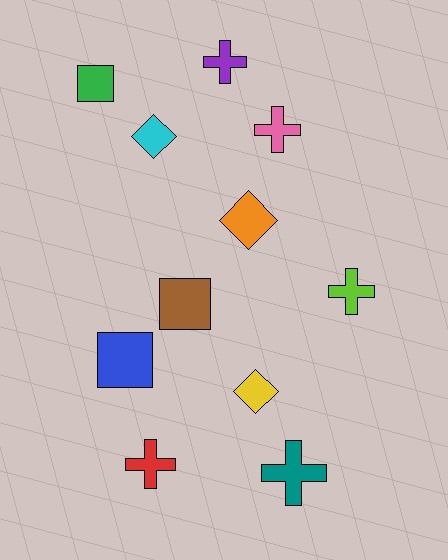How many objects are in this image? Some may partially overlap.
There are 11 objects.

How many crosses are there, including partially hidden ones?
There are 5 crosses.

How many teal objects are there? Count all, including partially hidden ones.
There is 1 teal object.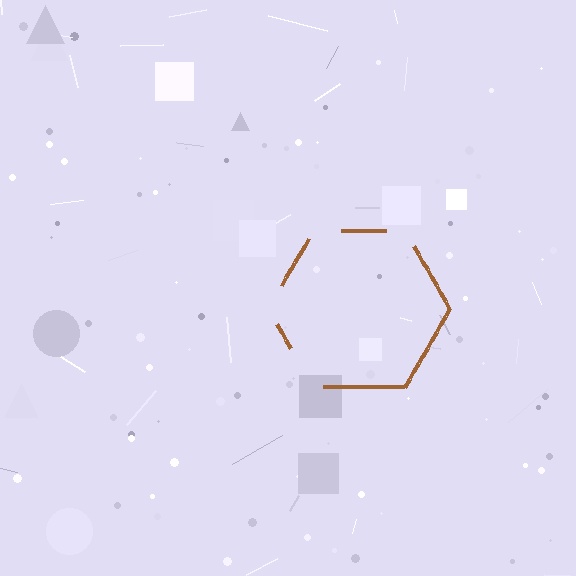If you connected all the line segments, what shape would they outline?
They would outline a hexagon.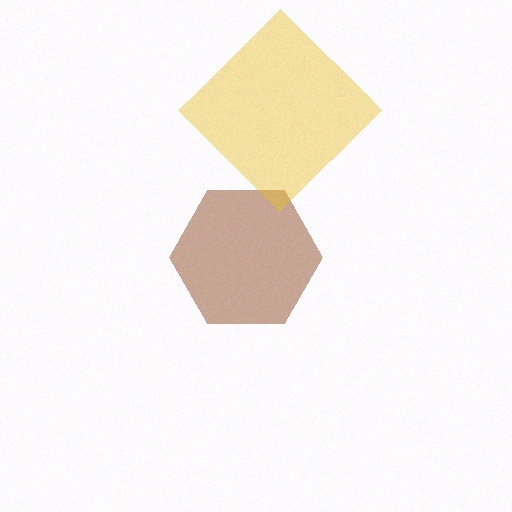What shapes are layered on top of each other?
The layered shapes are: a brown hexagon, a yellow diamond.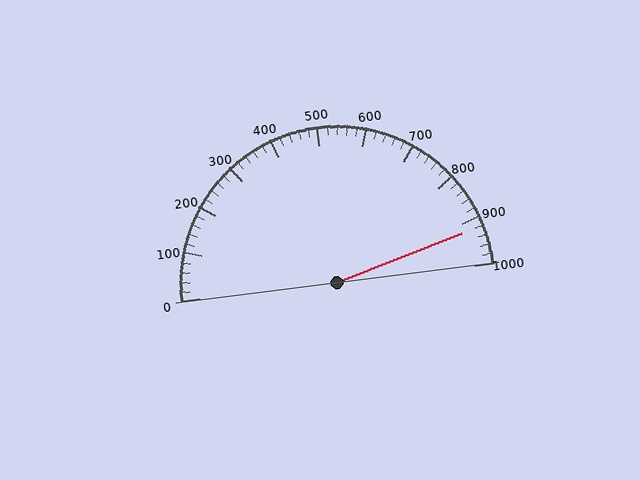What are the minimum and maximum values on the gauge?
The gauge ranges from 0 to 1000.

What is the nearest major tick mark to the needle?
The nearest major tick mark is 900.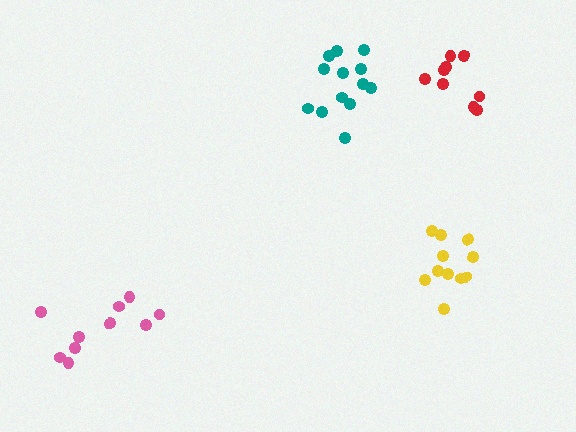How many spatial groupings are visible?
There are 4 spatial groupings.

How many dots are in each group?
Group 1: 11 dots, Group 2: 13 dots, Group 3: 9 dots, Group 4: 10 dots (43 total).